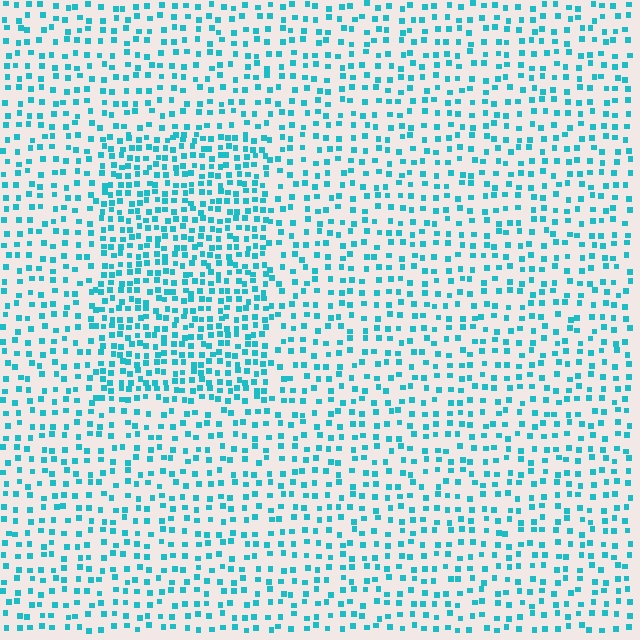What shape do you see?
I see a rectangle.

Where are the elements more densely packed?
The elements are more densely packed inside the rectangle boundary.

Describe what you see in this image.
The image contains small cyan elements arranged at two different densities. A rectangle-shaped region is visible where the elements are more densely packed than the surrounding area.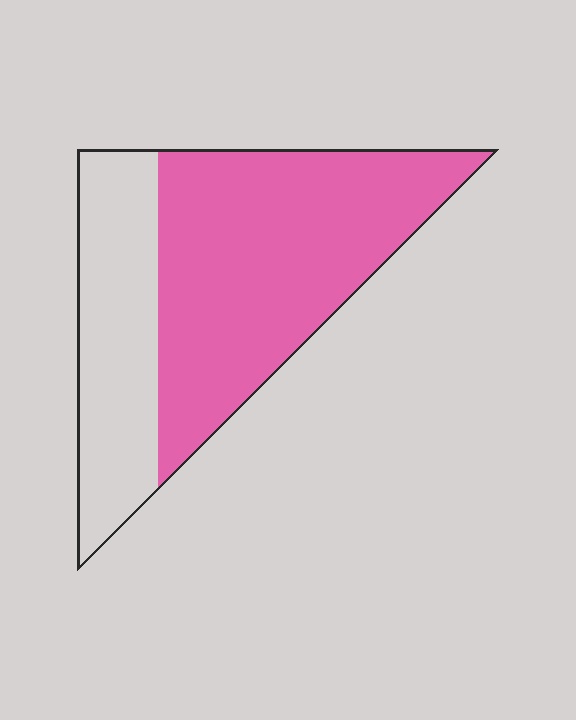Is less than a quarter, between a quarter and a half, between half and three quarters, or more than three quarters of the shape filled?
Between half and three quarters.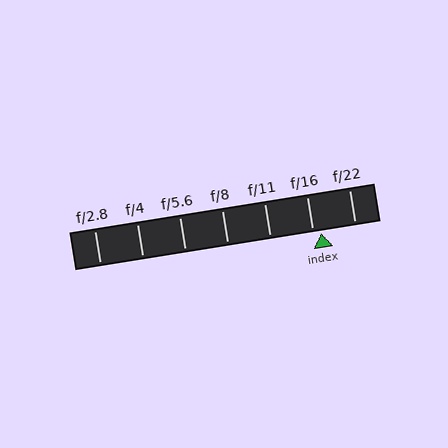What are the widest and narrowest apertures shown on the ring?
The widest aperture shown is f/2.8 and the narrowest is f/22.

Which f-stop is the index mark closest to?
The index mark is closest to f/16.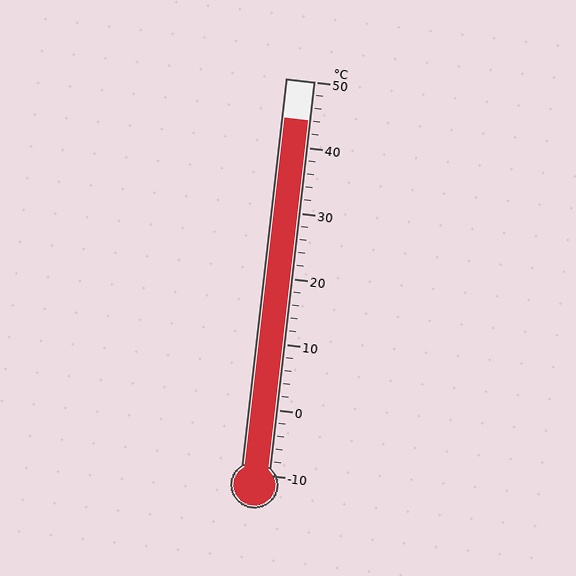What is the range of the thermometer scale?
The thermometer scale ranges from -10°C to 50°C.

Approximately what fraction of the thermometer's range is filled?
The thermometer is filled to approximately 90% of its range.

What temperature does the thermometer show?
The thermometer shows approximately 44°C.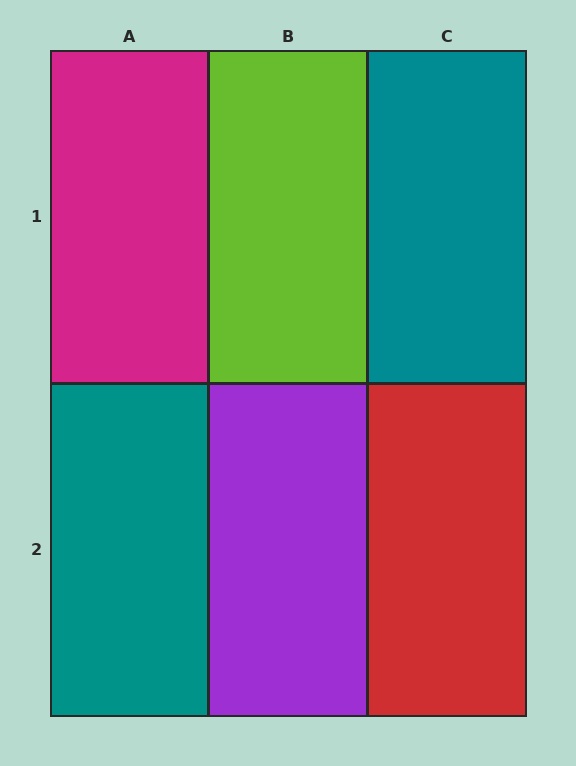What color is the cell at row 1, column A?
Magenta.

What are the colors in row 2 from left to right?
Teal, purple, red.